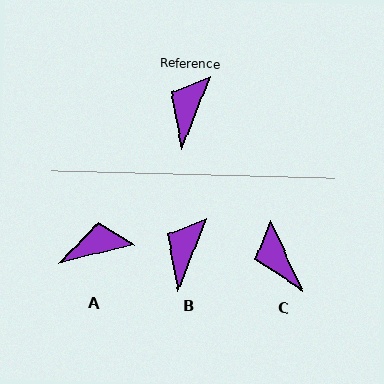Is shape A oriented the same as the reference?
No, it is off by about 54 degrees.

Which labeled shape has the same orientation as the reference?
B.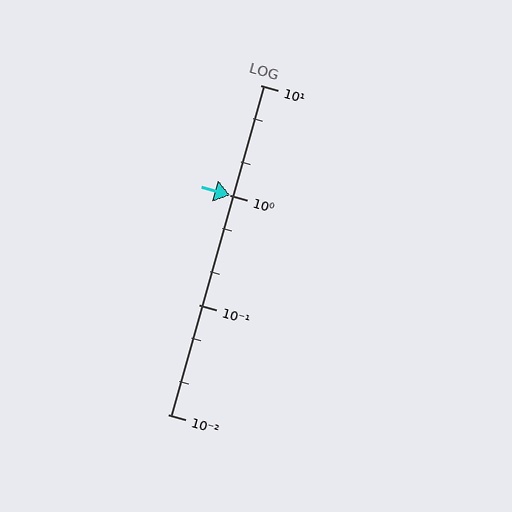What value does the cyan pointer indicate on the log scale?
The pointer indicates approximately 1.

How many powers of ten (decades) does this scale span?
The scale spans 3 decades, from 0.01 to 10.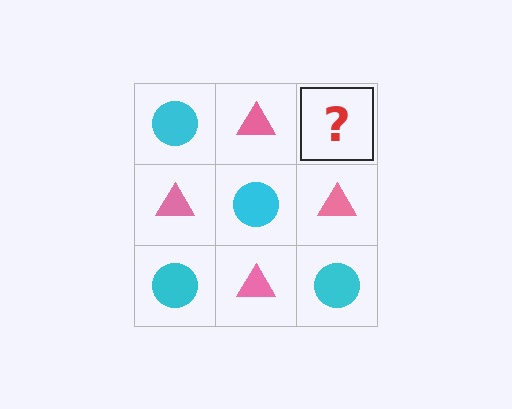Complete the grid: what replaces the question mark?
The question mark should be replaced with a cyan circle.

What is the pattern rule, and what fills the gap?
The rule is that it alternates cyan circle and pink triangle in a checkerboard pattern. The gap should be filled with a cyan circle.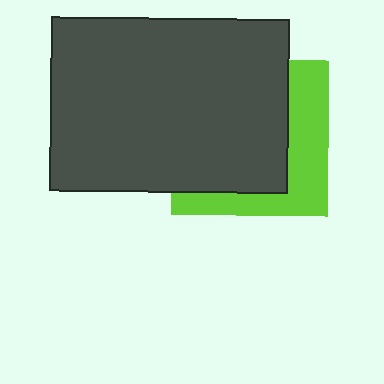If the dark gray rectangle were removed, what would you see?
You would see the complete lime square.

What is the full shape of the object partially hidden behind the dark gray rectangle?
The partially hidden object is a lime square.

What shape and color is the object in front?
The object in front is a dark gray rectangle.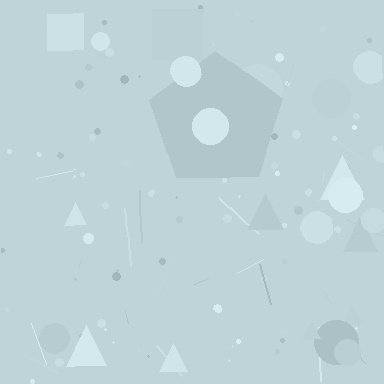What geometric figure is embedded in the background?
A pentagon is embedded in the background.